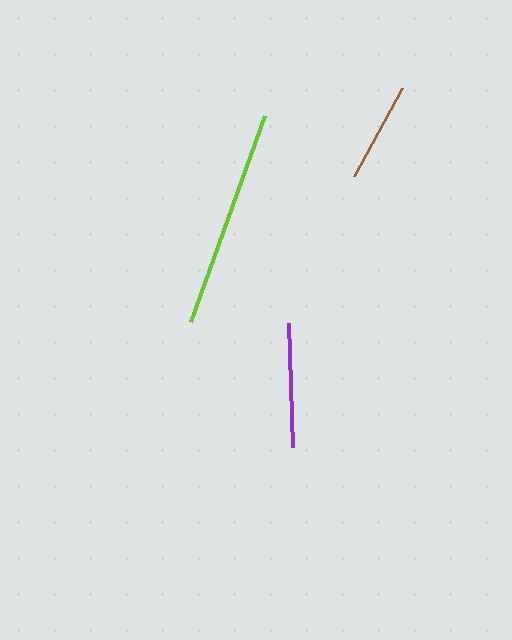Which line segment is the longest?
The lime line is the longest at approximately 219 pixels.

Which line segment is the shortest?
The brown line is the shortest at approximately 100 pixels.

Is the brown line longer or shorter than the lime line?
The lime line is longer than the brown line.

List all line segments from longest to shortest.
From longest to shortest: lime, purple, brown.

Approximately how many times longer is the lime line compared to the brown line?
The lime line is approximately 2.2 times the length of the brown line.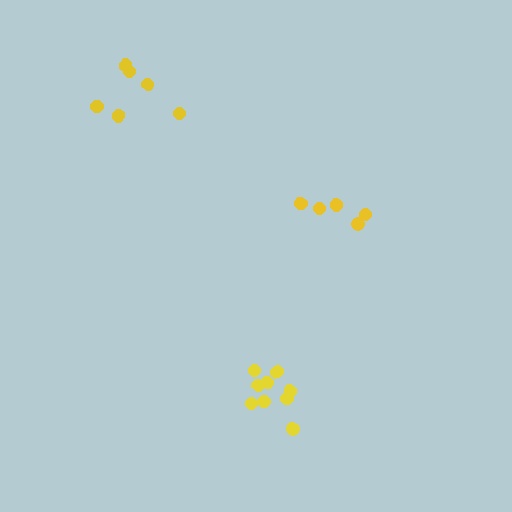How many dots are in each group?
Group 1: 6 dots, Group 2: 5 dots, Group 3: 9 dots (20 total).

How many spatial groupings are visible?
There are 3 spatial groupings.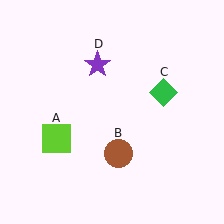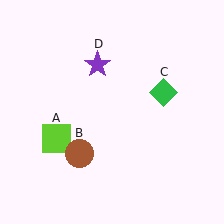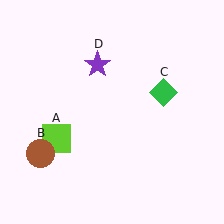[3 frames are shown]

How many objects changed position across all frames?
1 object changed position: brown circle (object B).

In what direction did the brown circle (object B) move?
The brown circle (object B) moved left.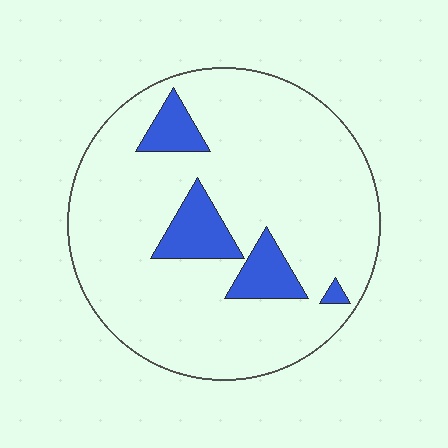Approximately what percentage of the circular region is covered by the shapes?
Approximately 15%.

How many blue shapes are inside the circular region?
4.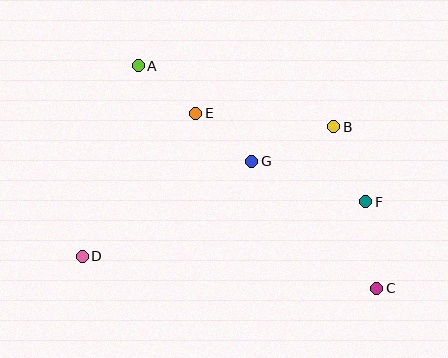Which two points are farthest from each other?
Points A and C are farthest from each other.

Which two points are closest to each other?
Points E and G are closest to each other.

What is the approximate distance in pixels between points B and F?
The distance between B and F is approximately 82 pixels.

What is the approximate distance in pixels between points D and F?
The distance between D and F is approximately 289 pixels.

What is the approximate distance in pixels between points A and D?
The distance between A and D is approximately 198 pixels.